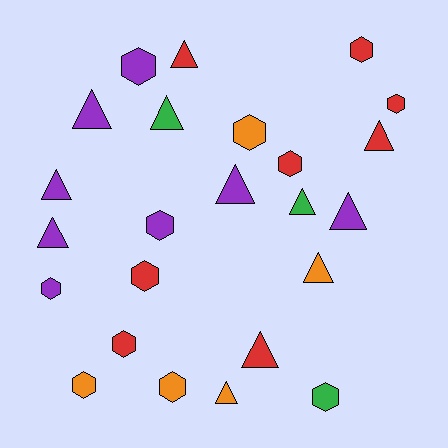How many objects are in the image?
There are 24 objects.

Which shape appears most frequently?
Hexagon, with 12 objects.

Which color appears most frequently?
Red, with 8 objects.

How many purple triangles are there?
There are 5 purple triangles.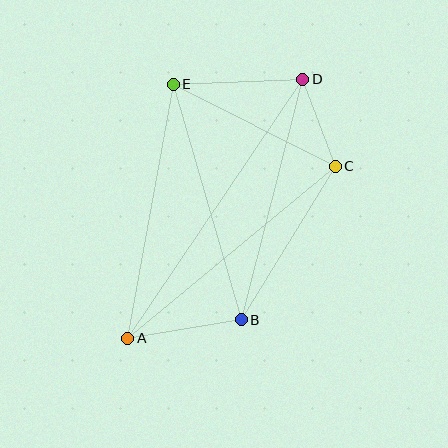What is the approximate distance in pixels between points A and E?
The distance between A and E is approximately 258 pixels.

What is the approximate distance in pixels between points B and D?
The distance between B and D is approximately 248 pixels.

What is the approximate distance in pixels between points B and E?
The distance between B and E is approximately 245 pixels.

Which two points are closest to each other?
Points C and D are closest to each other.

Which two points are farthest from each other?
Points A and D are farthest from each other.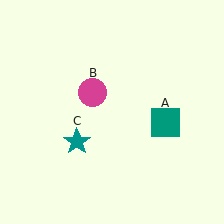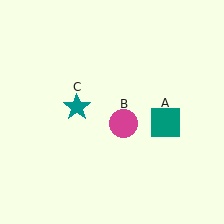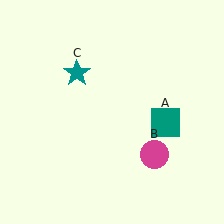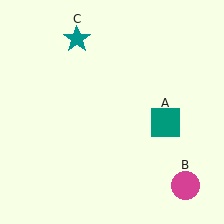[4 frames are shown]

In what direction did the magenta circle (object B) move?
The magenta circle (object B) moved down and to the right.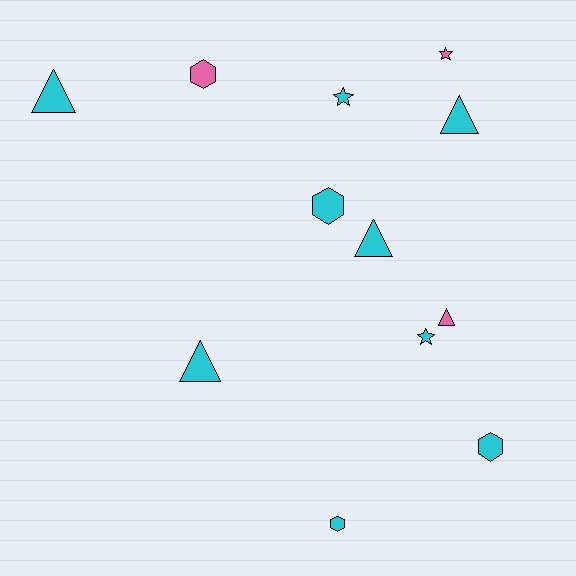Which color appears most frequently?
Cyan, with 9 objects.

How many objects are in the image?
There are 12 objects.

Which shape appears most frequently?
Triangle, with 5 objects.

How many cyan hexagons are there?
There are 3 cyan hexagons.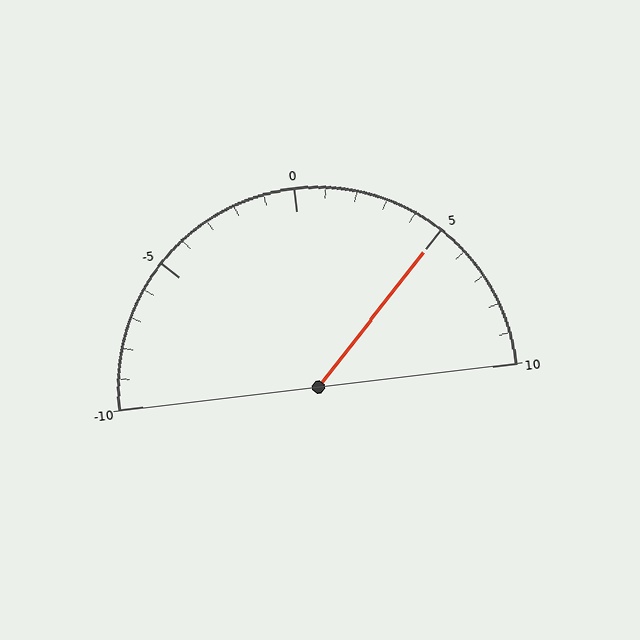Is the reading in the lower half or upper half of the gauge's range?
The reading is in the upper half of the range (-10 to 10).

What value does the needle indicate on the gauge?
The needle indicates approximately 5.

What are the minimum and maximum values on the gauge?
The gauge ranges from -10 to 10.